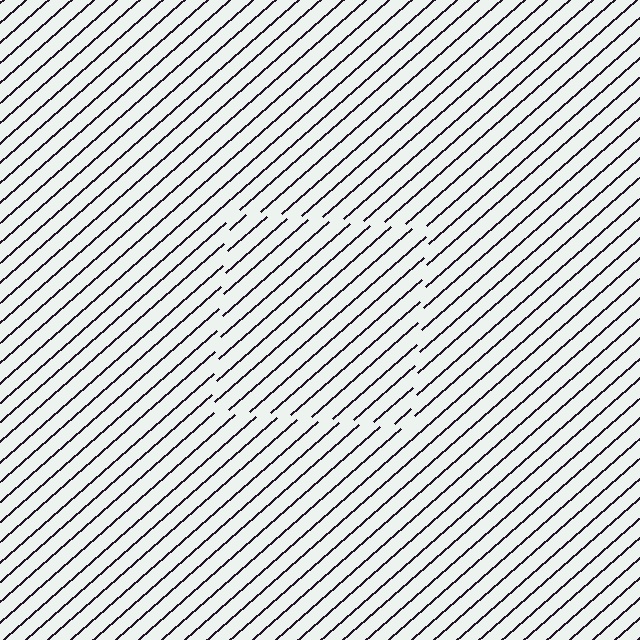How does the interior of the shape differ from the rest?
The interior of the shape contains the same grating, shifted by half a period — the contour is defined by the phase discontinuity where line-ends from the inner and outer gratings abut.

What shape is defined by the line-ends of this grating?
An illusory square. The interior of the shape contains the same grating, shifted by half a period — the contour is defined by the phase discontinuity where line-ends from the inner and outer gratings abut.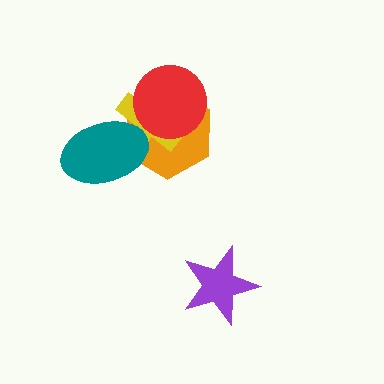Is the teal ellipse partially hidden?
No, no other shape covers it.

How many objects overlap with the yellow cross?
3 objects overlap with the yellow cross.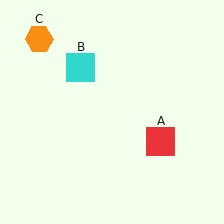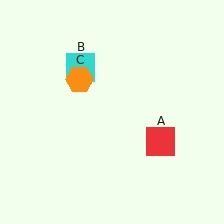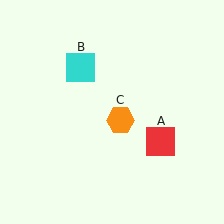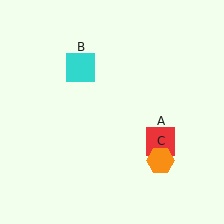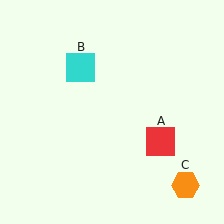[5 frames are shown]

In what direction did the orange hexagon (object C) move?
The orange hexagon (object C) moved down and to the right.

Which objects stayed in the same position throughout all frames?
Red square (object A) and cyan square (object B) remained stationary.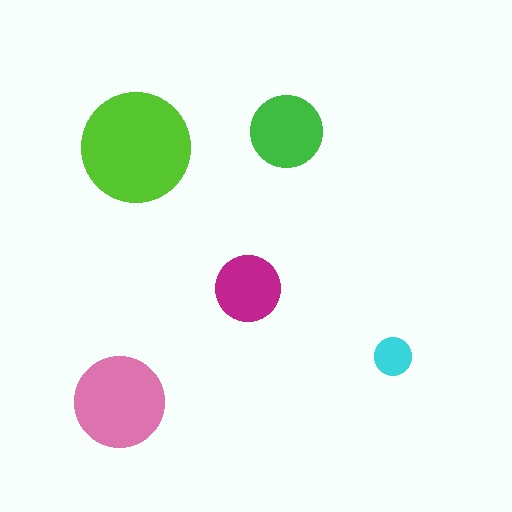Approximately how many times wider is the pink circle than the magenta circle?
About 1.5 times wider.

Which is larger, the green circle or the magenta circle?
The green one.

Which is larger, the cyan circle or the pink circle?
The pink one.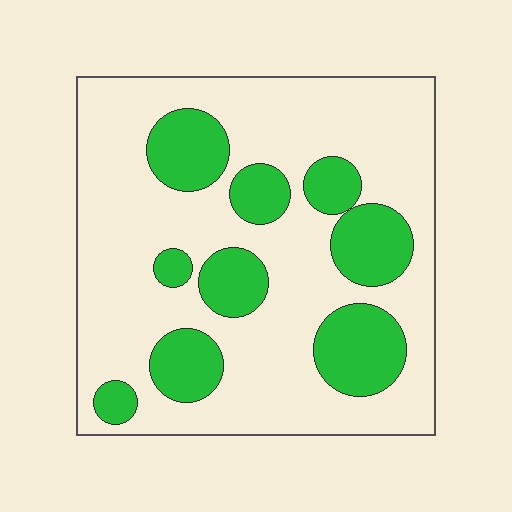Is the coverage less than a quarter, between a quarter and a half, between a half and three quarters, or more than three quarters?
Between a quarter and a half.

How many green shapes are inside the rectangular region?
9.